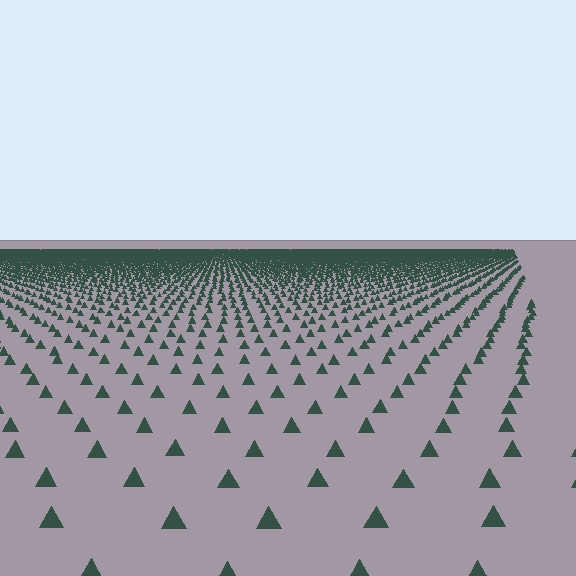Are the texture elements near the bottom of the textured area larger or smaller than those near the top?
Larger. Near the bottom, elements are closer to the viewer and appear at a bigger on-screen size.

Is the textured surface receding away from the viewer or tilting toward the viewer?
The surface is receding away from the viewer. Texture elements get smaller and denser toward the top.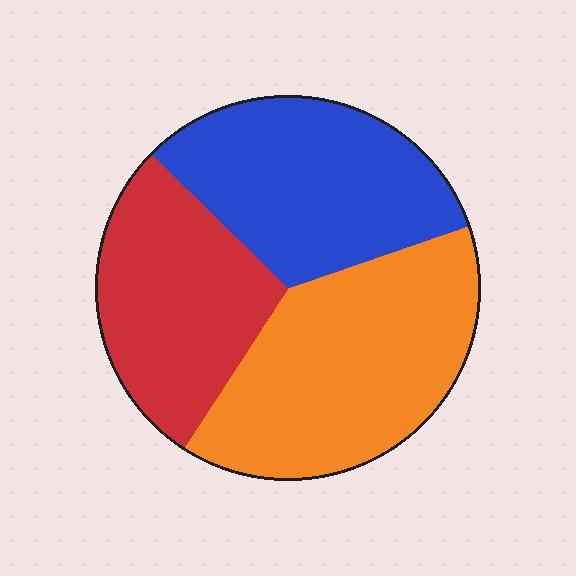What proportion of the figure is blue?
Blue covers 32% of the figure.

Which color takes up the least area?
Red, at roughly 30%.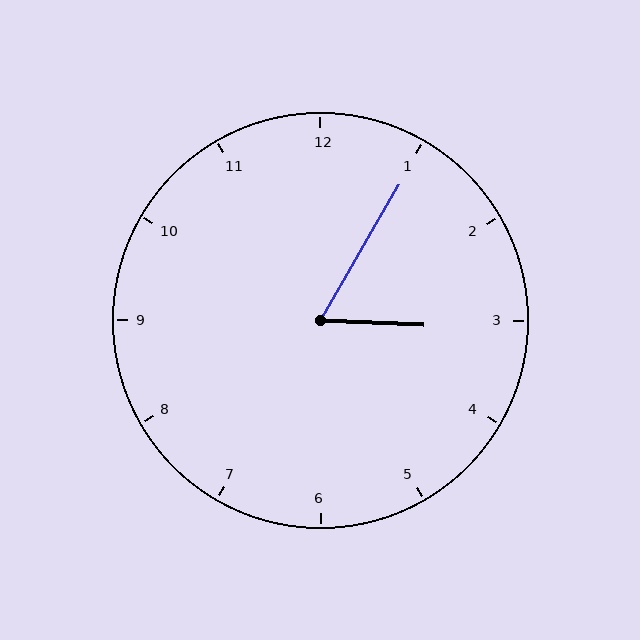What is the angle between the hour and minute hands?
Approximately 62 degrees.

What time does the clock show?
3:05.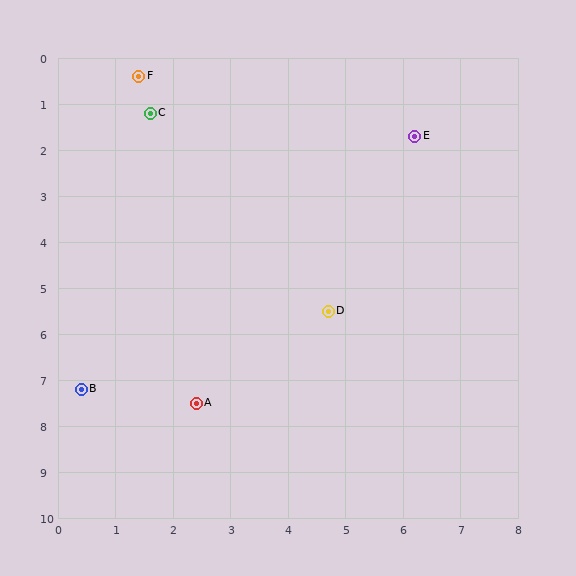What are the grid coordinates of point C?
Point C is at approximately (1.6, 1.2).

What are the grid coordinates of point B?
Point B is at approximately (0.4, 7.2).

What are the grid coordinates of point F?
Point F is at approximately (1.4, 0.4).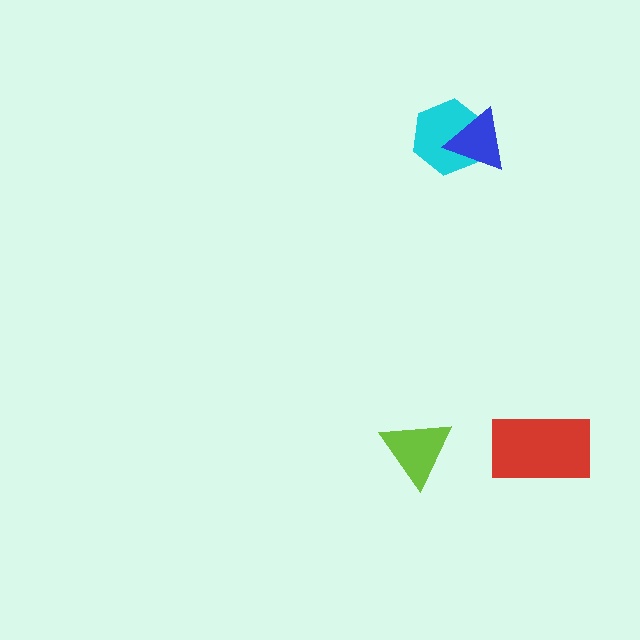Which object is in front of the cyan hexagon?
The blue triangle is in front of the cyan hexagon.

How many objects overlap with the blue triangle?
1 object overlaps with the blue triangle.